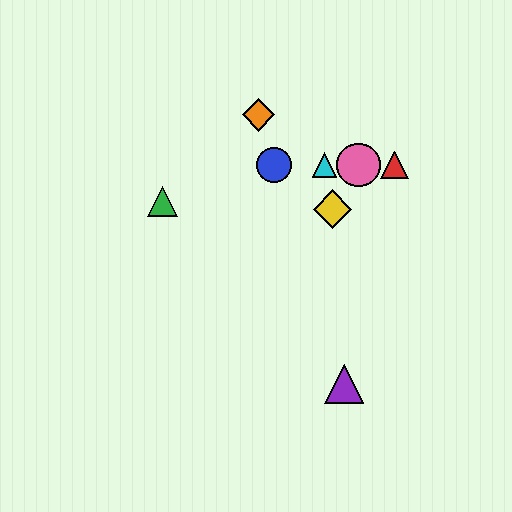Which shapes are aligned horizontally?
The red triangle, the blue circle, the cyan triangle, the pink circle are aligned horizontally.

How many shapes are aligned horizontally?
4 shapes (the red triangle, the blue circle, the cyan triangle, the pink circle) are aligned horizontally.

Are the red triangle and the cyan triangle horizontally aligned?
Yes, both are at y≈165.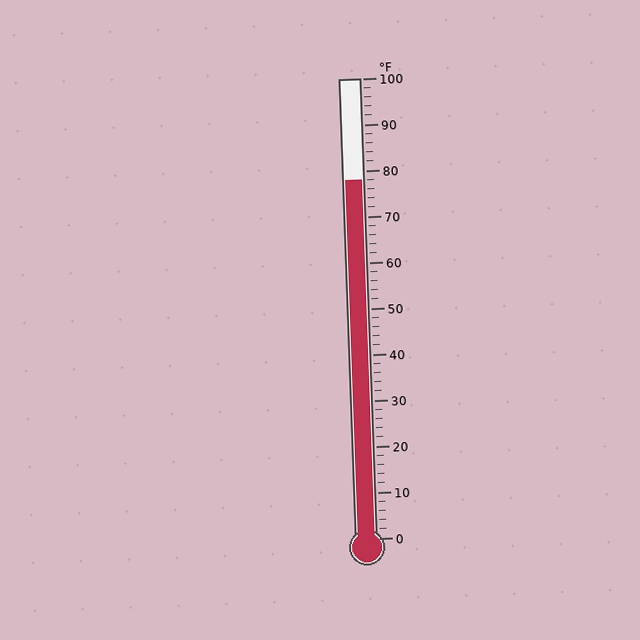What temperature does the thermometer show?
The thermometer shows approximately 78°F.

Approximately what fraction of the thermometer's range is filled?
The thermometer is filled to approximately 80% of its range.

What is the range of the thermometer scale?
The thermometer scale ranges from 0°F to 100°F.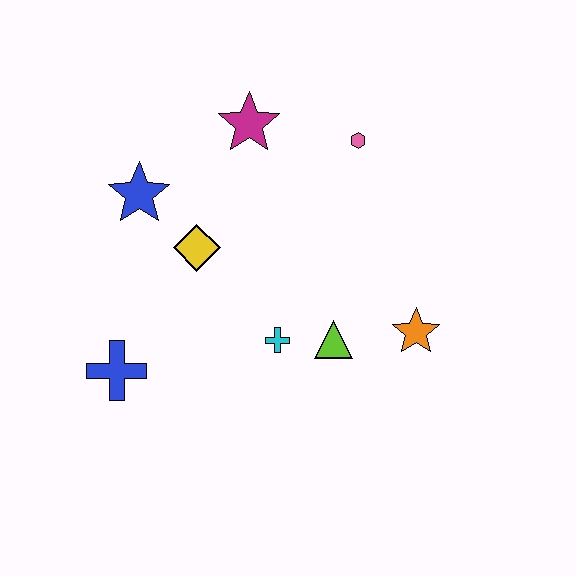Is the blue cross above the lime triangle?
No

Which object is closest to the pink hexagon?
The magenta star is closest to the pink hexagon.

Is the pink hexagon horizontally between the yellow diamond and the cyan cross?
No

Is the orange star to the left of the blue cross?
No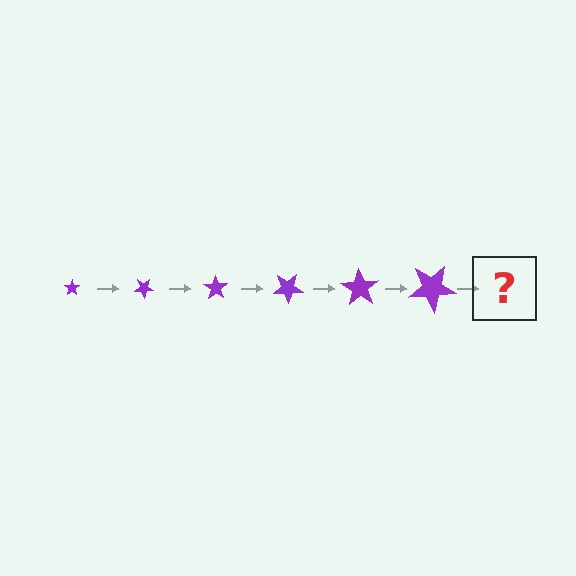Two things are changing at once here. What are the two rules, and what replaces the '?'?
The two rules are that the star grows larger each step and it rotates 35 degrees each step. The '?' should be a star, larger than the previous one and rotated 210 degrees from the start.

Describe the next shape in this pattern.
It should be a star, larger than the previous one and rotated 210 degrees from the start.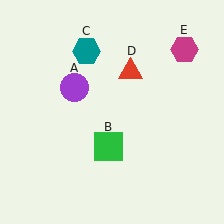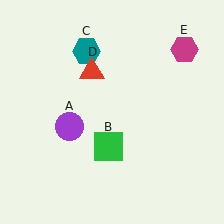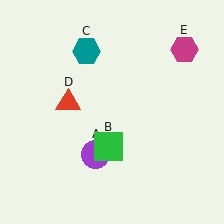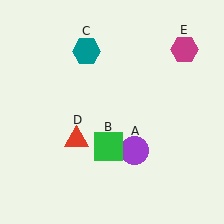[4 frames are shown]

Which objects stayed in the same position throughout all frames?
Green square (object B) and teal hexagon (object C) and magenta hexagon (object E) remained stationary.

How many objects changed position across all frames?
2 objects changed position: purple circle (object A), red triangle (object D).